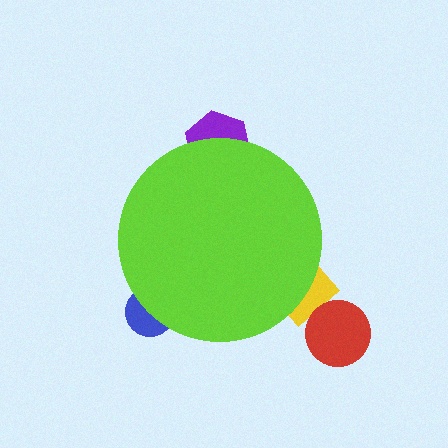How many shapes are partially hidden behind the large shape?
3 shapes are partially hidden.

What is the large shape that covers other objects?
A lime circle.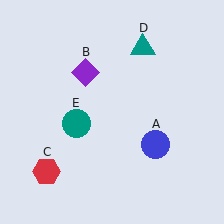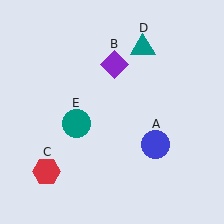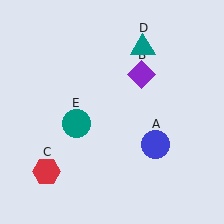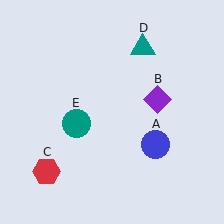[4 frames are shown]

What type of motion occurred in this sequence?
The purple diamond (object B) rotated clockwise around the center of the scene.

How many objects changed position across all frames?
1 object changed position: purple diamond (object B).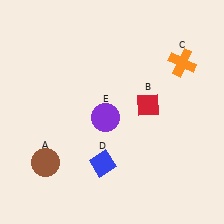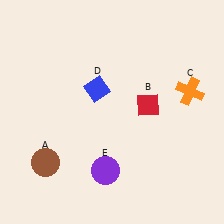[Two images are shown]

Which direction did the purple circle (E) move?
The purple circle (E) moved down.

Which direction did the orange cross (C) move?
The orange cross (C) moved down.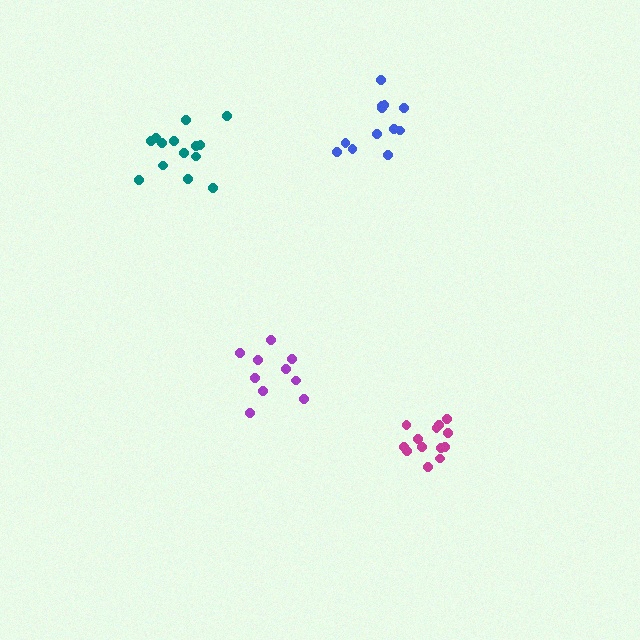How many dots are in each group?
Group 1: 10 dots, Group 2: 14 dots, Group 3: 12 dots, Group 4: 13 dots (49 total).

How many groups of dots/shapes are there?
There are 4 groups.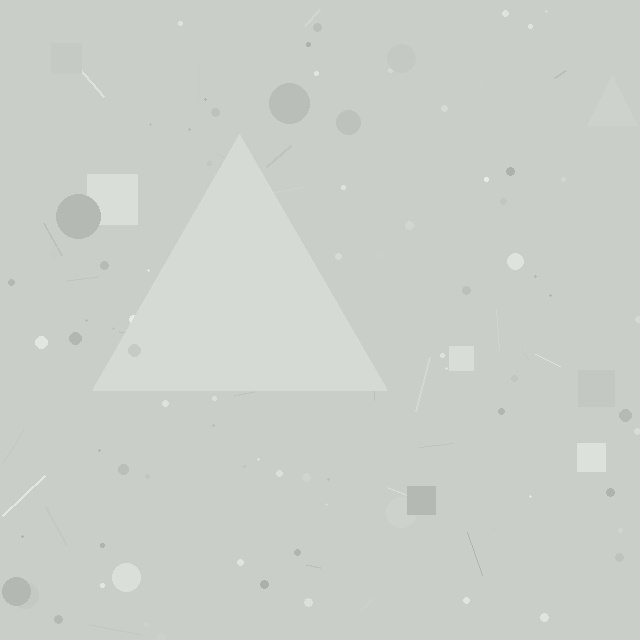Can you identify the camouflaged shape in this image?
The camouflaged shape is a triangle.